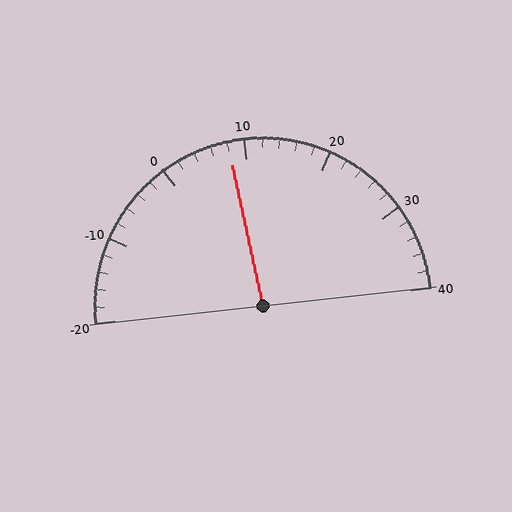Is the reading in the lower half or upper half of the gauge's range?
The reading is in the lower half of the range (-20 to 40).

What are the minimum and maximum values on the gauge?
The gauge ranges from -20 to 40.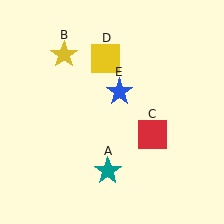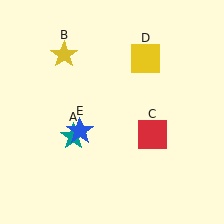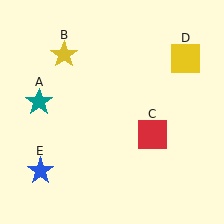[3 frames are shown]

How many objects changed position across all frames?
3 objects changed position: teal star (object A), yellow square (object D), blue star (object E).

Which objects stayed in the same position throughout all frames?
Yellow star (object B) and red square (object C) remained stationary.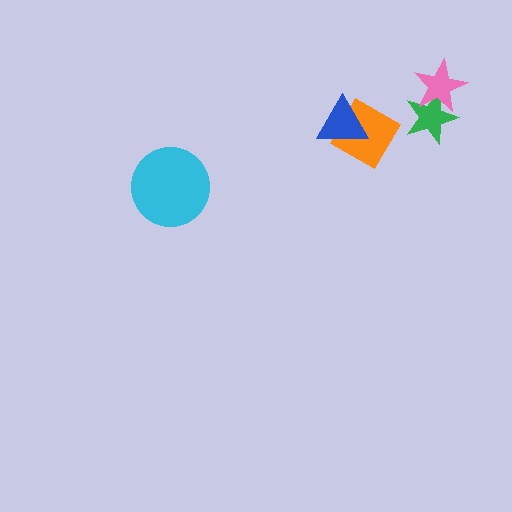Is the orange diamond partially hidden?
Yes, it is partially covered by another shape.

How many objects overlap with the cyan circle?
0 objects overlap with the cyan circle.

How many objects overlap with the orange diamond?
1 object overlaps with the orange diamond.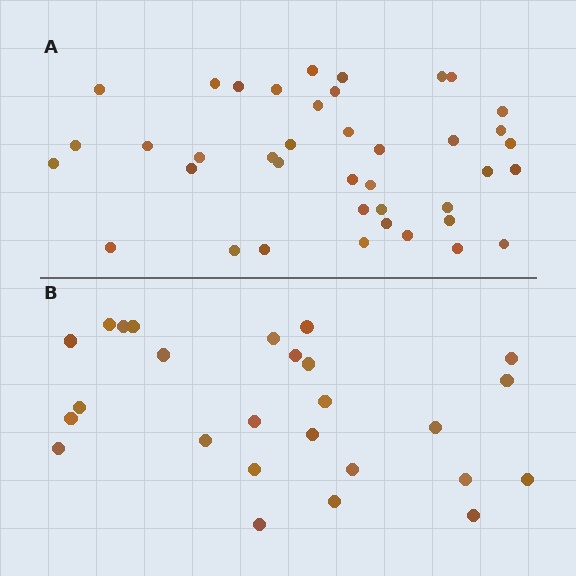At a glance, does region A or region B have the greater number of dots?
Region A (the top region) has more dots.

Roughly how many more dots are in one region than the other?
Region A has approximately 15 more dots than region B.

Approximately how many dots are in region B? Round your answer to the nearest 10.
About 30 dots. (The exact count is 26, which rounds to 30.)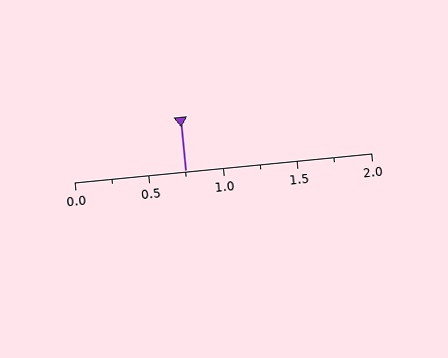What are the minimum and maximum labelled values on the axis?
The axis runs from 0.0 to 2.0.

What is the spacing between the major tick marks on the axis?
The major ticks are spaced 0.5 apart.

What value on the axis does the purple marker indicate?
The marker indicates approximately 0.75.